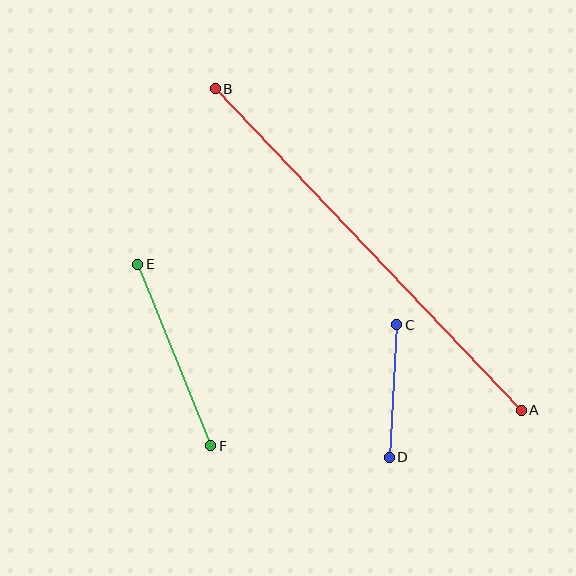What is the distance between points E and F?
The distance is approximately 196 pixels.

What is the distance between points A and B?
The distance is approximately 444 pixels.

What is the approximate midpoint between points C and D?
The midpoint is at approximately (393, 391) pixels.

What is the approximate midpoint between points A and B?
The midpoint is at approximately (368, 249) pixels.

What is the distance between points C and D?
The distance is approximately 133 pixels.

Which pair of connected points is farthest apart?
Points A and B are farthest apart.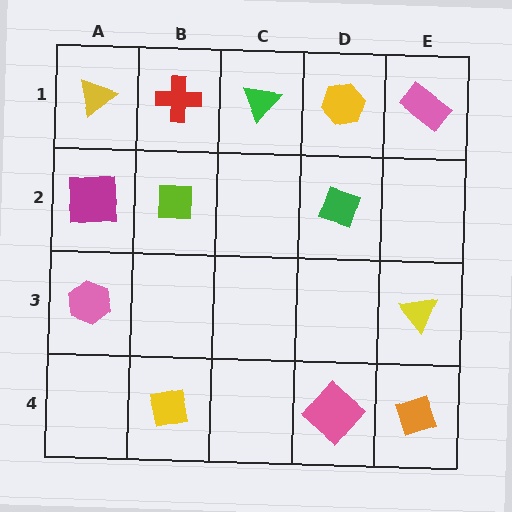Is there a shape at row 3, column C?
No, that cell is empty.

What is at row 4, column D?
A pink diamond.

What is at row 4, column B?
A yellow square.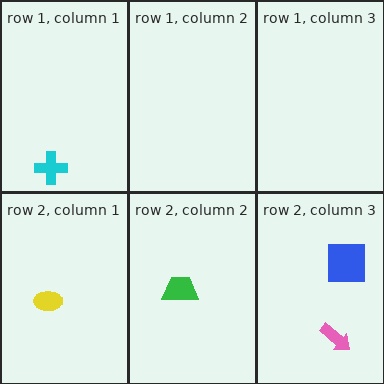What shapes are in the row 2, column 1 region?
The yellow ellipse.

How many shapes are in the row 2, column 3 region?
2.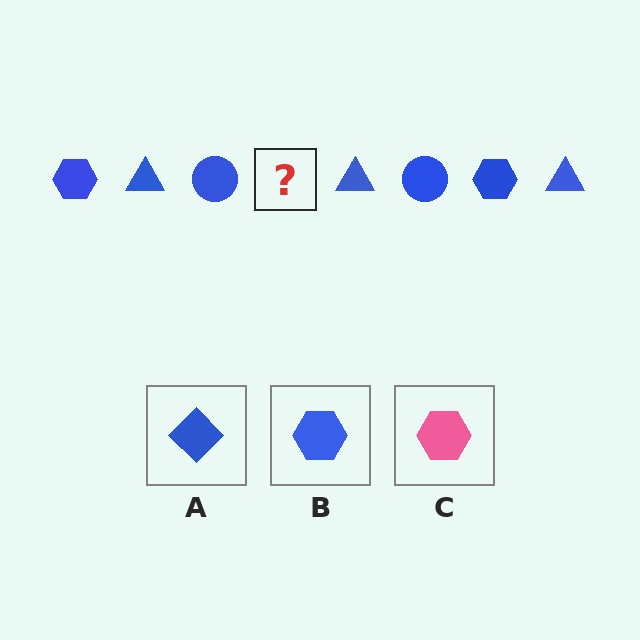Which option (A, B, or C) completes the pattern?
B.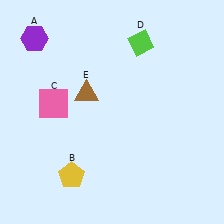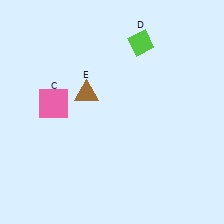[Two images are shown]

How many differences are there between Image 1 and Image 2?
There are 2 differences between the two images.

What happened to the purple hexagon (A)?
The purple hexagon (A) was removed in Image 2. It was in the top-left area of Image 1.